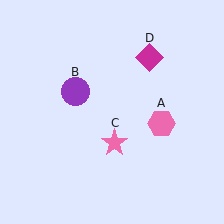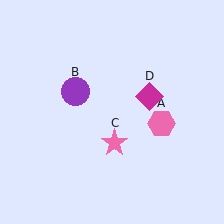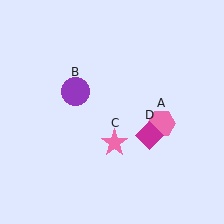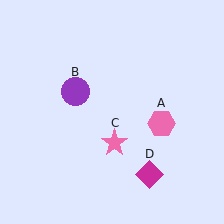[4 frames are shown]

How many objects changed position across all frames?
1 object changed position: magenta diamond (object D).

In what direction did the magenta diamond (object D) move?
The magenta diamond (object D) moved down.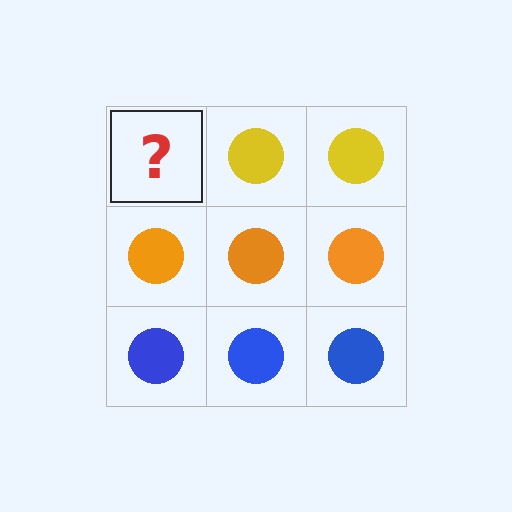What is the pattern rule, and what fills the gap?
The rule is that each row has a consistent color. The gap should be filled with a yellow circle.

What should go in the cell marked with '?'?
The missing cell should contain a yellow circle.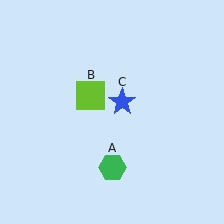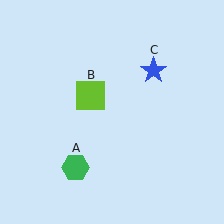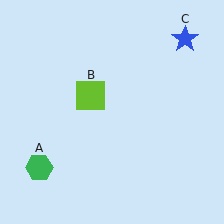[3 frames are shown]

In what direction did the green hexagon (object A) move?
The green hexagon (object A) moved left.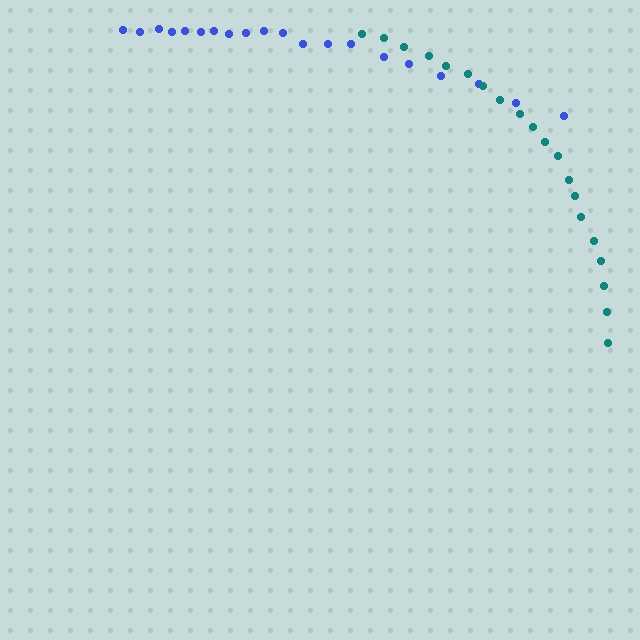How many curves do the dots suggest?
There are 2 distinct paths.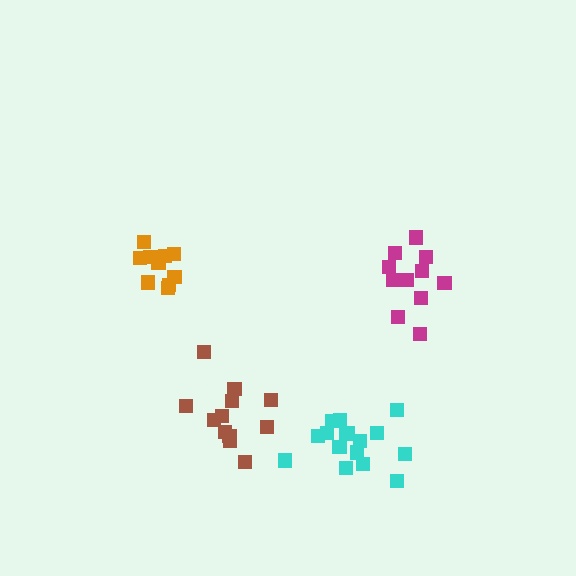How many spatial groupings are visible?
There are 4 spatial groupings.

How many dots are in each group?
Group 1: 11 dots, Group 2: 12 dots, Group 3: 16 dots, Group 4: 12 dots (51 total).